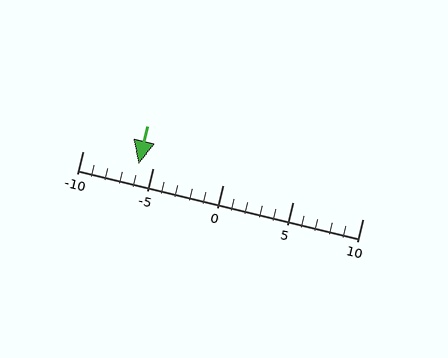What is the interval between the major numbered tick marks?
The major tick marks are spaced 5 units apart.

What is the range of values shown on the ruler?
The ruler shows values from -10 to 10.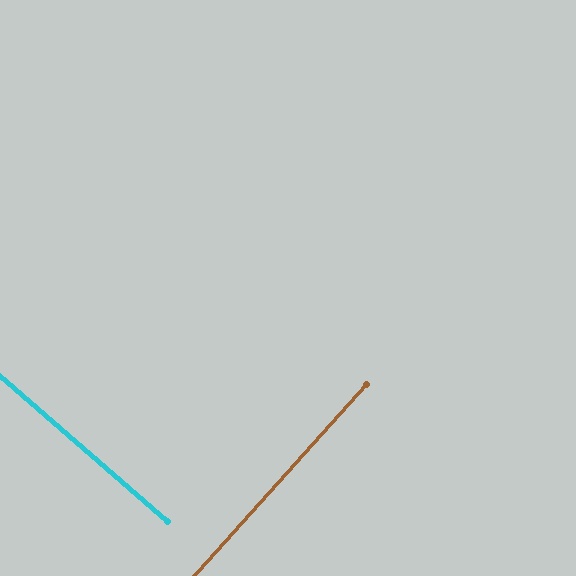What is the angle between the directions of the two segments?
Approximately 89 degrees.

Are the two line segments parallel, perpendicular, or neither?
Perpendicular — they meet at approximately 89°.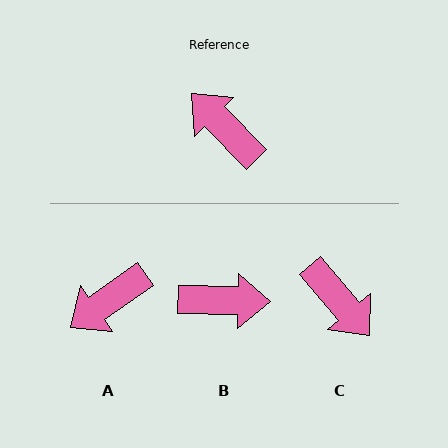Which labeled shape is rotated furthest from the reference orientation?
C, about 175 degrees away.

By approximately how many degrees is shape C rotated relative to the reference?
Approximately 175 degrees counter-clockwise.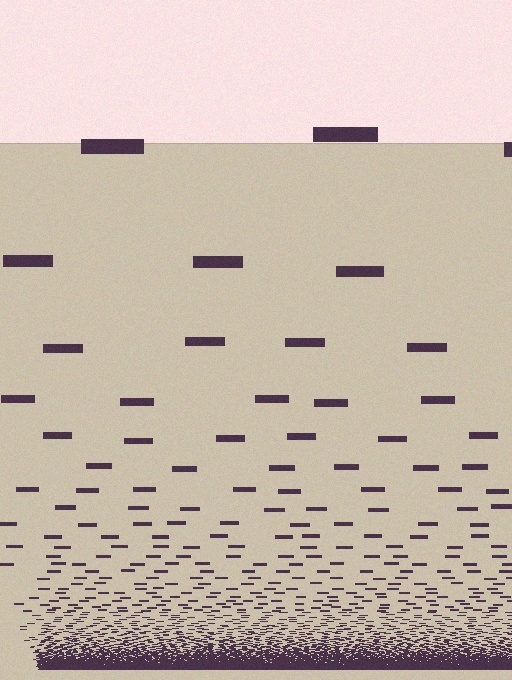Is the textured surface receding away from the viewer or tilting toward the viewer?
The surface appears to tilt toward the viewer. Texture elements get larger and sparser toward the top.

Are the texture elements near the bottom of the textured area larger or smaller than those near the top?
Smaller. The gradient is inverted — elements near the bottom are smaller and denser.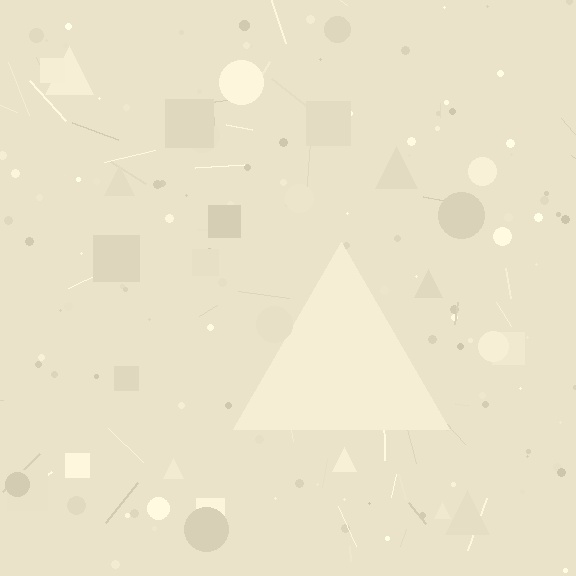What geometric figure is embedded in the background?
A triangle is embedded in the background.